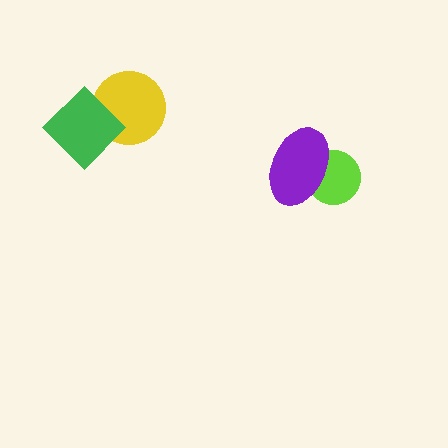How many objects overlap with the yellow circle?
1 object overlaps with the yellow circle.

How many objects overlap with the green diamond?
1 object overlaps with the green diamond.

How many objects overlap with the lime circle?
1 object overlaps with the lime circle.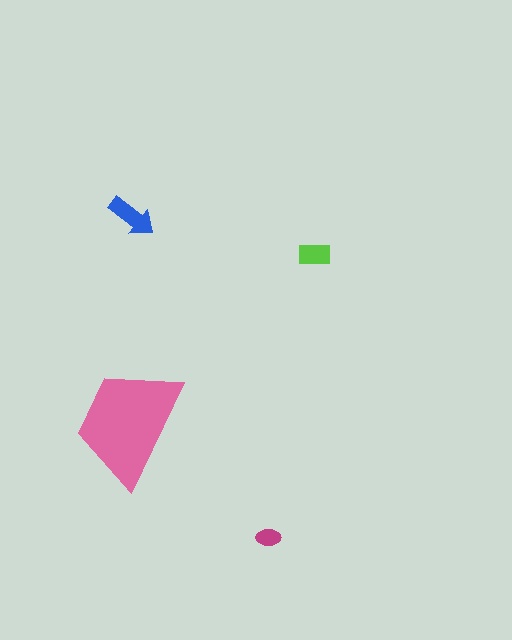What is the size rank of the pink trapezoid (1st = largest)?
1st.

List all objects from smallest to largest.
The magenta ellipse, the lime rectangle, the blue arrow, the pink trapezoid.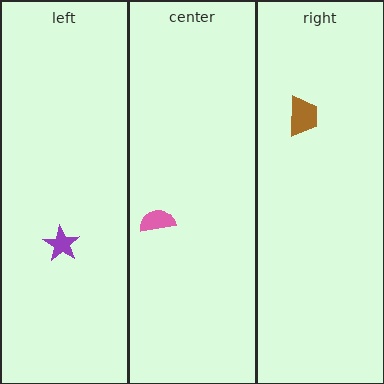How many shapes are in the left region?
1.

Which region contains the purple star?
The left region.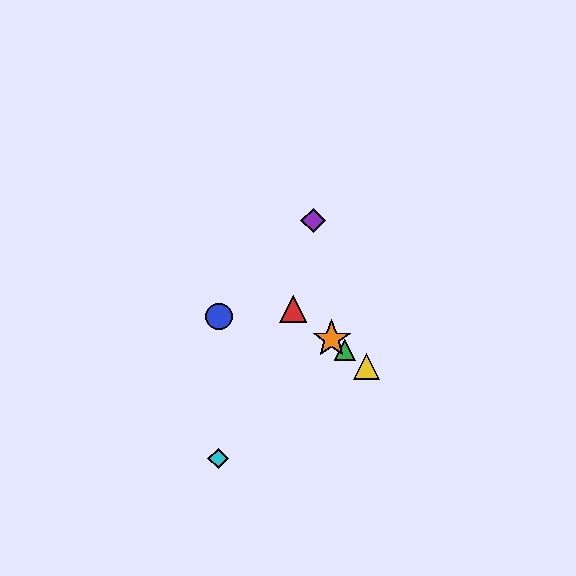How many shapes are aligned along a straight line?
4 shapes (the red triangle, the green triangle, the yellow triangle, the orange star) are aligned along a straight line.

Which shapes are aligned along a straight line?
The red triangle, the green triangle, the yellow triangle, the orange star are aligned along a straight line.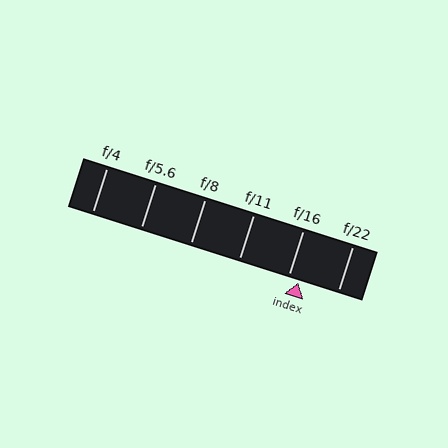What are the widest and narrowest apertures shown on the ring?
The widest aperture shown is f/4 and the narrowest is f/22.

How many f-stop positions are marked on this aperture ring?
There are 6 f-stop positions marked.